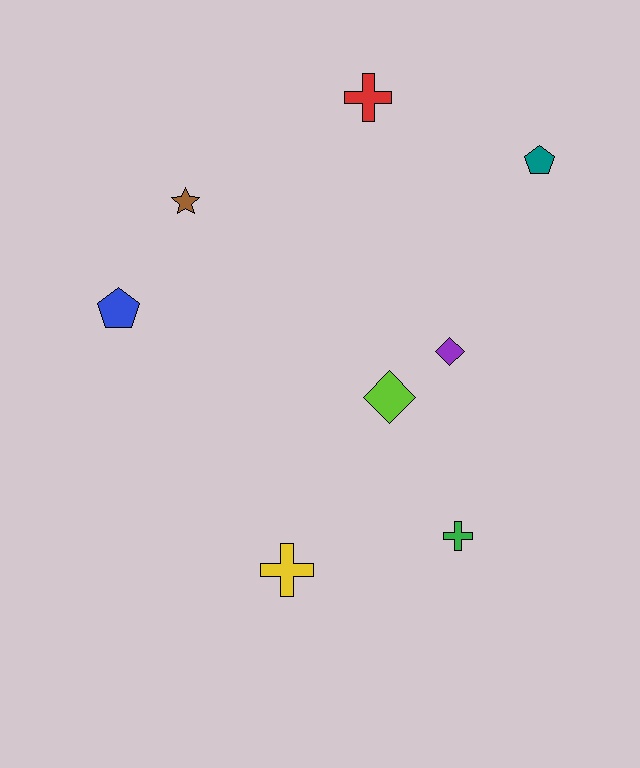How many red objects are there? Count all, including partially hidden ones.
There is 1 red object.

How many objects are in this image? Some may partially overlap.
There are 8 objects.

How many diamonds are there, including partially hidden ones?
There are 2 diamonds.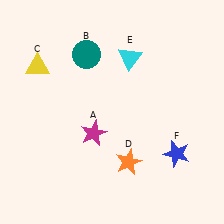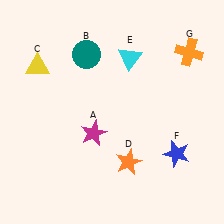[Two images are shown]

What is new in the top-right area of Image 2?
An orange cross (G) was added in the top-right area of Image 2.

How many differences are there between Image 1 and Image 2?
There is 1 difference between the two images.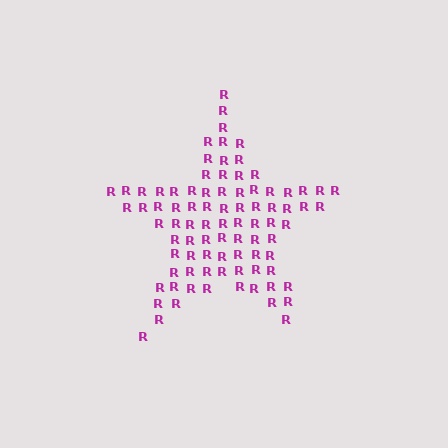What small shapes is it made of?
It is made of small letter R's.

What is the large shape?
The large shape is a star.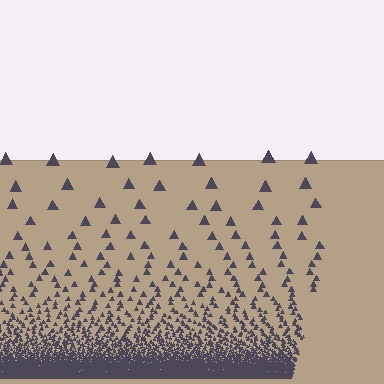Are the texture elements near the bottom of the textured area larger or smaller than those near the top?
Smaller. The gradient is inverted — elements near the bottom are smaller and denser.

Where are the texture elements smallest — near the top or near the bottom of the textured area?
Near the bottom.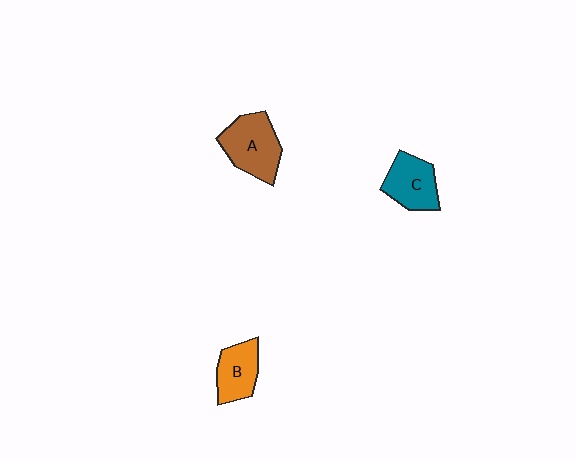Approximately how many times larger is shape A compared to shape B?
Approximately 1.4 times.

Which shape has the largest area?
Shape A (brown).